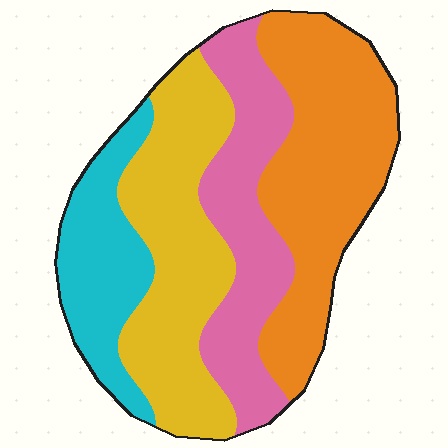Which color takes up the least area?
Cyan, at roughly 15%.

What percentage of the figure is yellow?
Yellow covers 29% of the figure.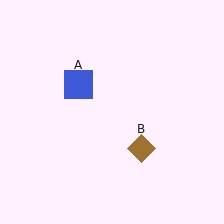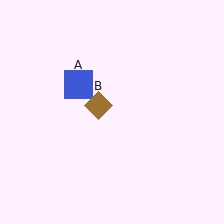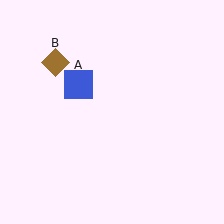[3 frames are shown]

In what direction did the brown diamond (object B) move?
The brown diamond (object B) moved up and to the left.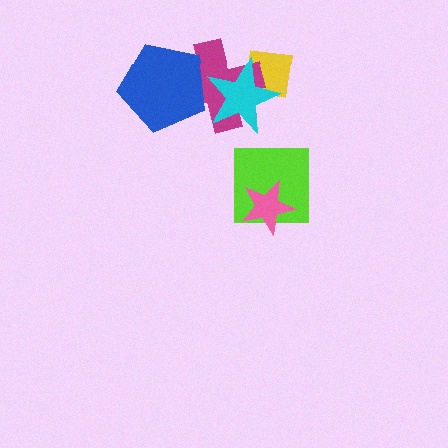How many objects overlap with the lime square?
1 object overlaps with the lime square.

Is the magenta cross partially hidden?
Yes, it is partially covered by another shape.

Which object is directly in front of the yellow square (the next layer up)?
The magenta cross is directly in front of the yellow square.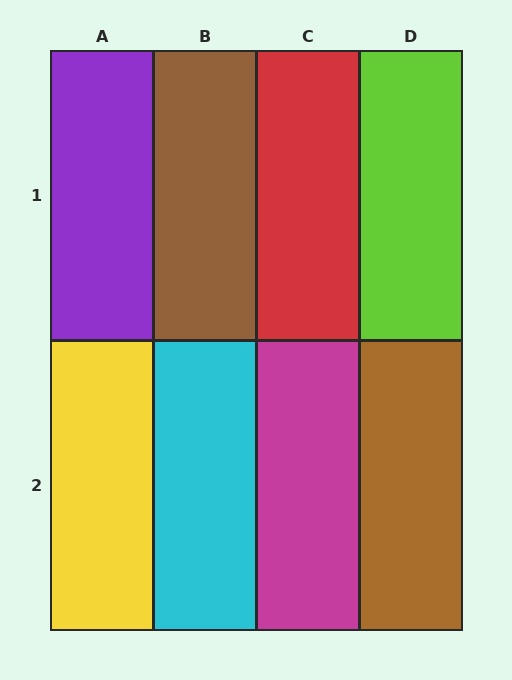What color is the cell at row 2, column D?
Brown.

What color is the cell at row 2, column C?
Magenta.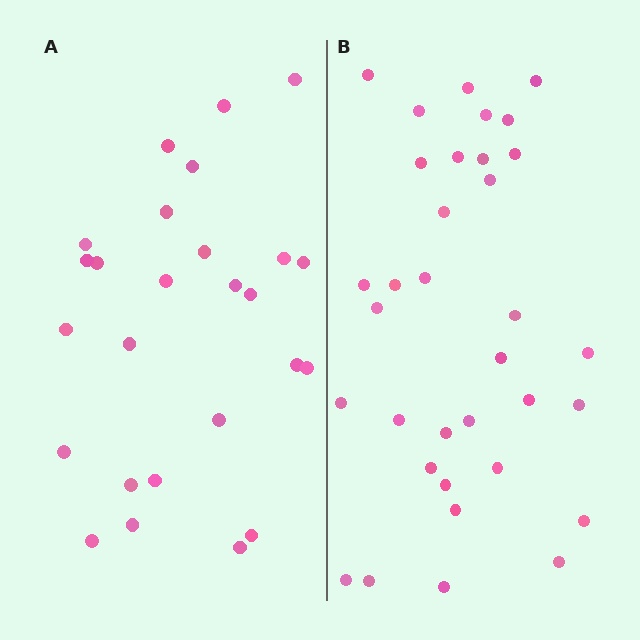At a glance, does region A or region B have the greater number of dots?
Region B (the right region) has more dots.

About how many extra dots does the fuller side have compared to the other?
Region B has roughly 8 or so more dots than region A.